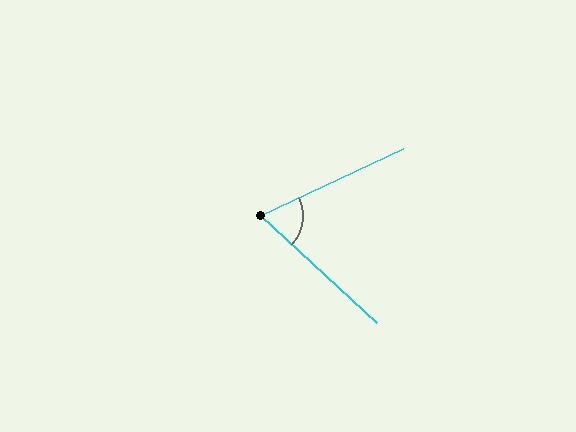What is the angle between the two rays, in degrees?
Approximately 68 degrees.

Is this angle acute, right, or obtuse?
It is acute.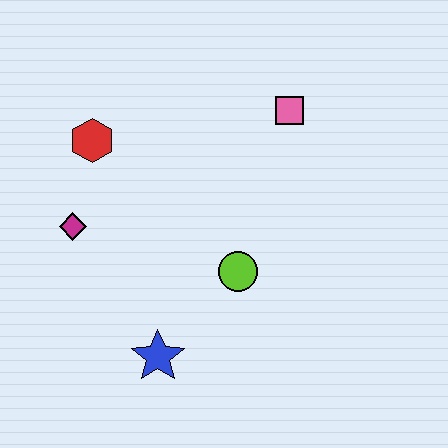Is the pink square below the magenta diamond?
No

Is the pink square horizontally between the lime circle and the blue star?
No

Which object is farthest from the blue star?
The pink square is farthest from the blue star.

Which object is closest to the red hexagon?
The magenta diamond is closest to the red hexagon.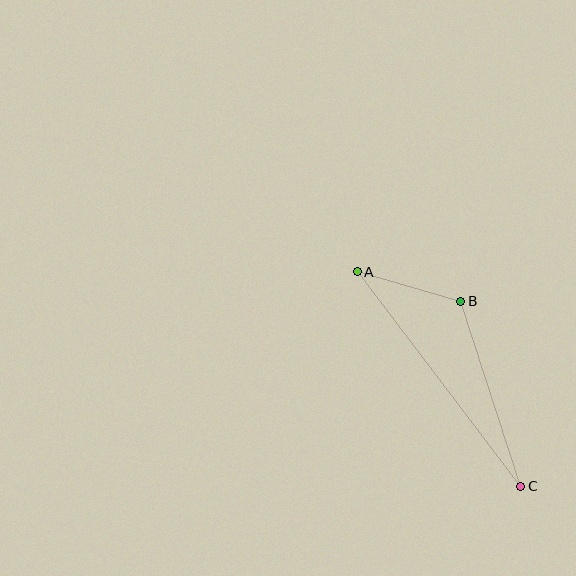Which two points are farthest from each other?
Points A and C are farthest from each other.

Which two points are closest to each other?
Points A and B are closest to each other.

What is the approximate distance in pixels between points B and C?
The distance between B and C is approximately 195 pixels.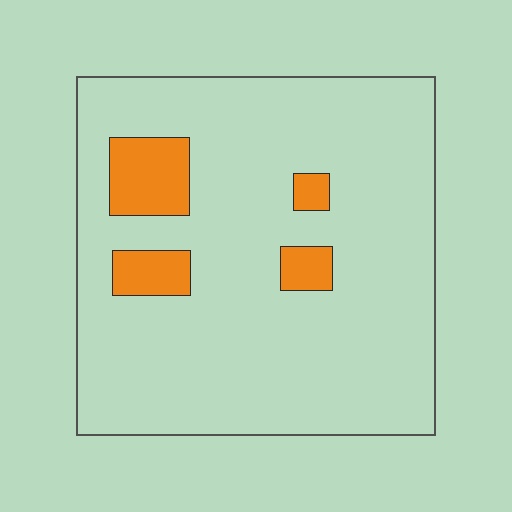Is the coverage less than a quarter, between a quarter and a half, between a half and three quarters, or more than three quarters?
Less than a quarter.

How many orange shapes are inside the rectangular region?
4.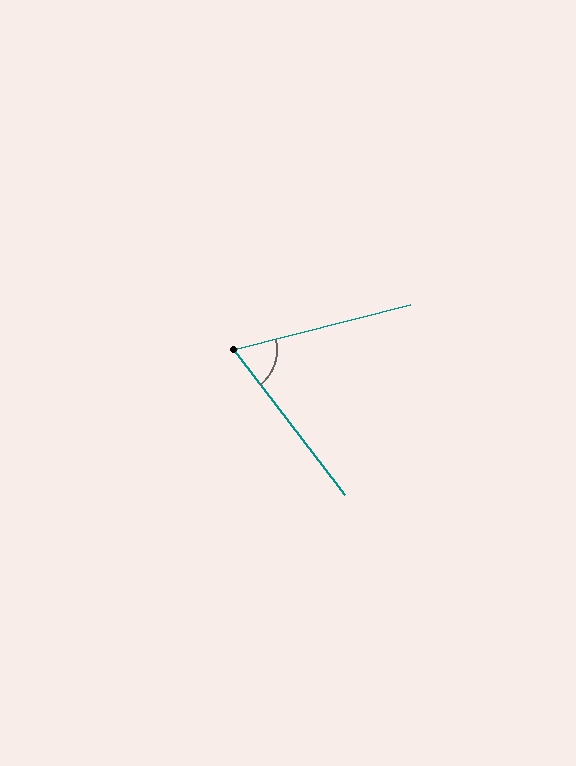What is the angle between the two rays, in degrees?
Approximately 67 degrees.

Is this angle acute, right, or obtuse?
It is acute.